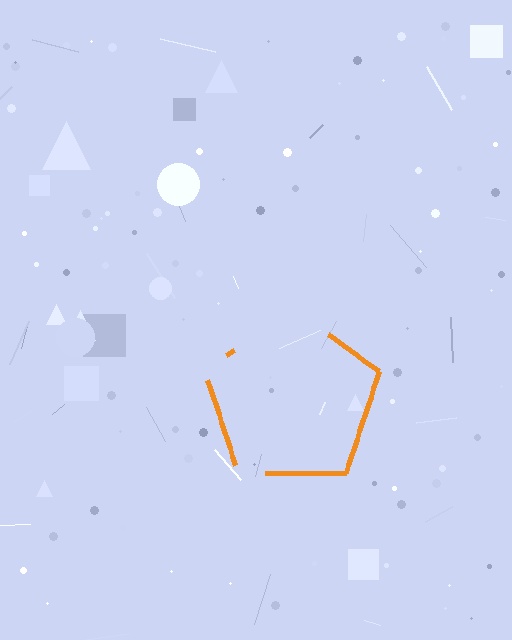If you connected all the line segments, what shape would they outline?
They would outline a pentagon.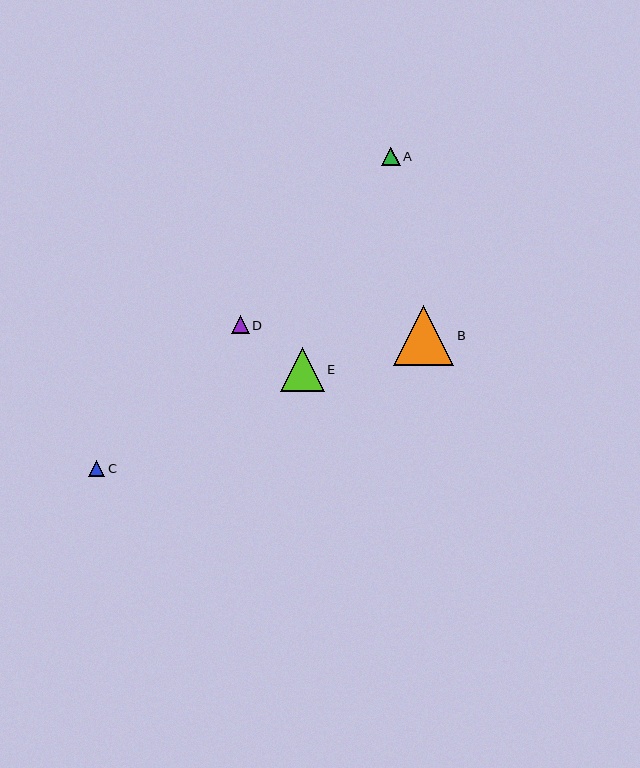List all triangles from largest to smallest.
From largest to smallest: B, E, A, D, C.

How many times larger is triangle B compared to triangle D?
Triangle B is approximately 3.3 times the size of triangle D.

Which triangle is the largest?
Triangle B is the largest with a size of approximately 60 pixels.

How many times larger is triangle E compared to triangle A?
Triangle E is approximately 2.4 times the size of triangle A.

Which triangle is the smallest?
Triangle C is the smallest with a size of approximately 16 pixels.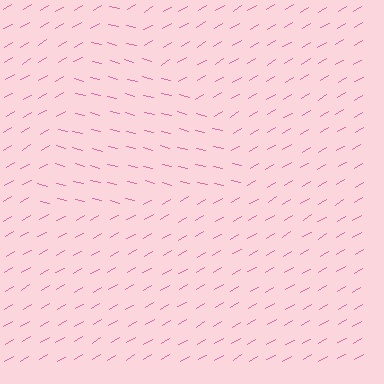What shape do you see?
I see a triangle.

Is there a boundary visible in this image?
Yes, there is a texture boundary formed by a change in line orientation.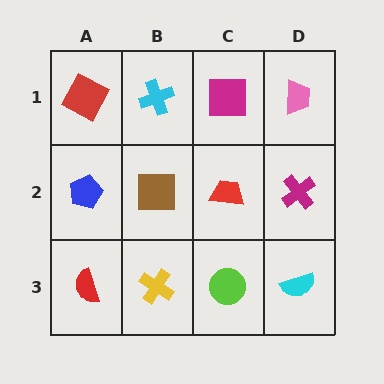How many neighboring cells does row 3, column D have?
2.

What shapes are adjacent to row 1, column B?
A brown square (row 2, column B), a red square (row 1, column A), a magenta square (row 1, column C).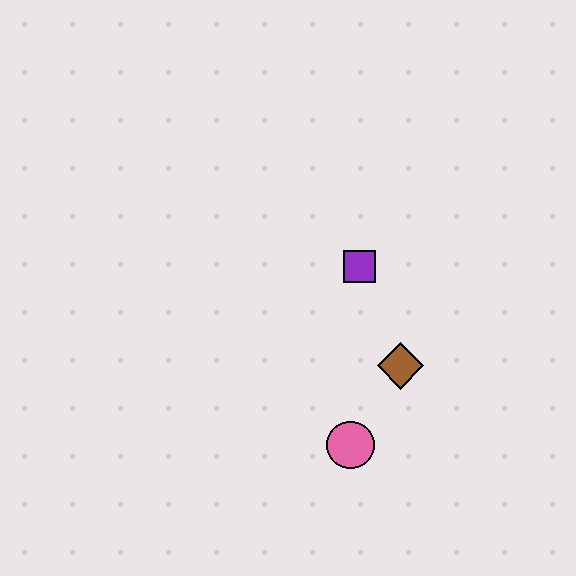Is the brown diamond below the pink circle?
No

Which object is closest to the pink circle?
The brown diamond is closest to the pink circle.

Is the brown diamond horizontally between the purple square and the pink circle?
No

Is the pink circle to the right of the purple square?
No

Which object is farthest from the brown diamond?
The purple square is farthest from the brown diamond.